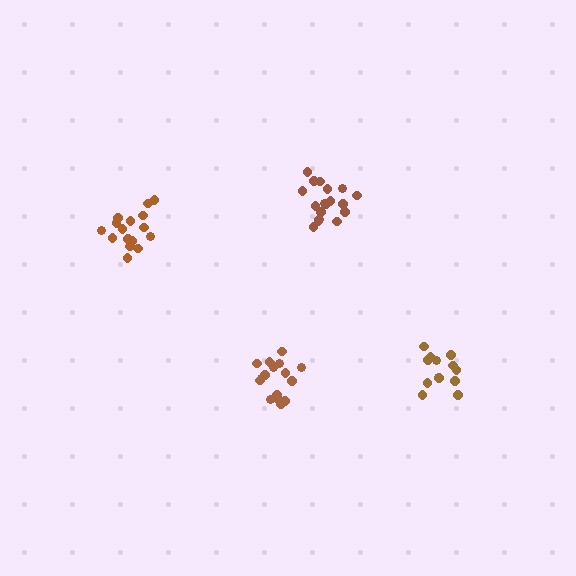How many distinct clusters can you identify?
There are 4 distinct clusters.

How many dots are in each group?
Group 1: 14 dots, Group 2: 16 dots, Group 3: 18 dots, Group 4: 18 dots (66 total).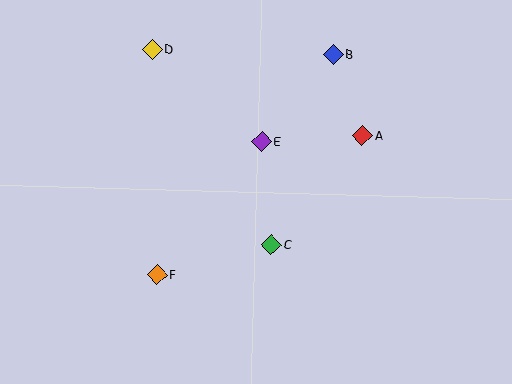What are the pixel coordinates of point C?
Point C is at (271, 245).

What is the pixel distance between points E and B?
The distance between E and B is 112 pixels.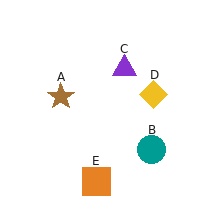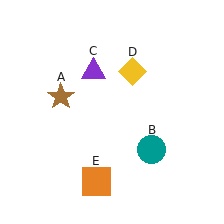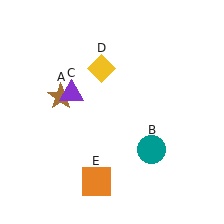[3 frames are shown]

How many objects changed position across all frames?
2 objects changed position: purple triangle (object C), yellow diamond (object D).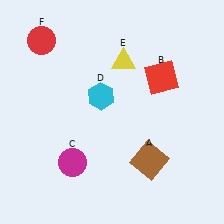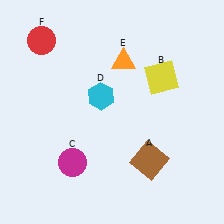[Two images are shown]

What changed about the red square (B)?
In Image 1, B is red. In Image 2, it changed to yellow.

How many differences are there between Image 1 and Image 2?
There are 2 differences between the two images.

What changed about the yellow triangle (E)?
In Image 1, E is yellow. In Image 2, it changed to orange.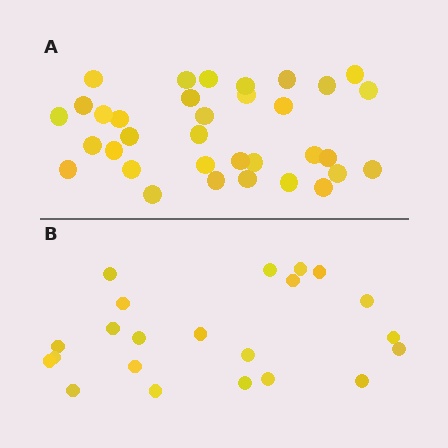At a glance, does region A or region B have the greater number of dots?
Region A (the top region) has more dots.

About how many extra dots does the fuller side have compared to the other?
Region A has roughly 12 or so more dots than region B.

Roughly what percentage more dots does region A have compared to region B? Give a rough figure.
About 55% more.